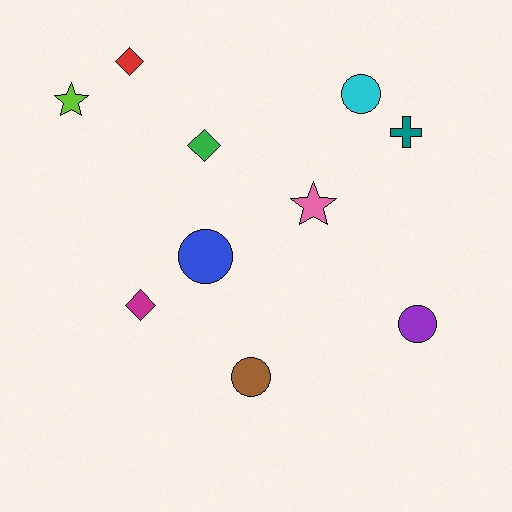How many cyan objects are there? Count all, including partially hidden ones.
There is 1 cyan object.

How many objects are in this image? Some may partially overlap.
There are 10 objects.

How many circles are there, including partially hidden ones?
There are 4 circles.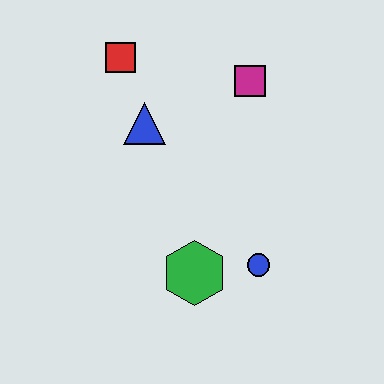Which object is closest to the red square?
The blue triangle is closest to the red square.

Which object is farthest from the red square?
The blue circle is farthest from the red square.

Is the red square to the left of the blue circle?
Yes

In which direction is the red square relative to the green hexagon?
The red square is above the green hexagon.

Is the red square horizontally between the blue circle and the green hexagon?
No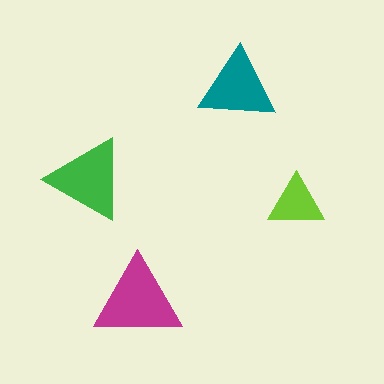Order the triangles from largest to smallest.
the magenta one, the green one, the teal one, the lime one.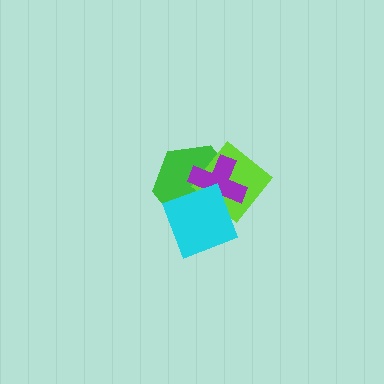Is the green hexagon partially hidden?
Yes, it is partially covered by another shape.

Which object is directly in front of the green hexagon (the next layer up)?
The lime diamond is directly in front of the green hexagon.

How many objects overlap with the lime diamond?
3 objects overlap with the lime diamond.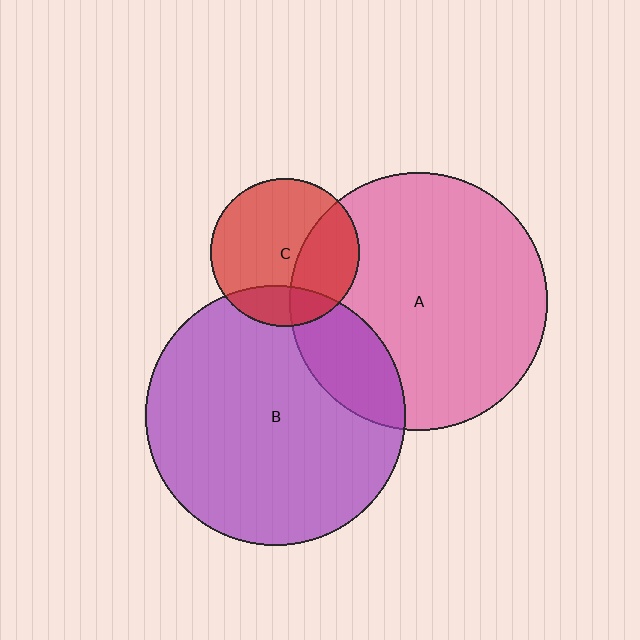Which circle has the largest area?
Circle B (purple).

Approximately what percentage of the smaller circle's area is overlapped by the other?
Approximately 20%.